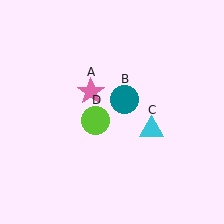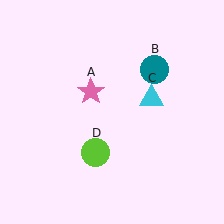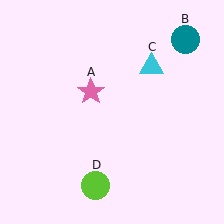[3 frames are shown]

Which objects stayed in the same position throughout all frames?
Pink star (object A) remained stationary.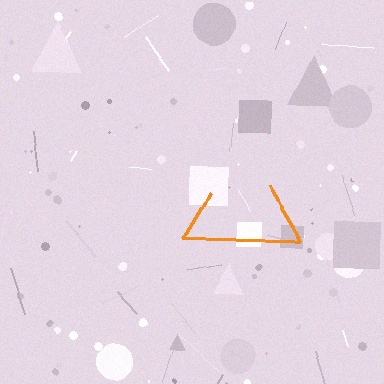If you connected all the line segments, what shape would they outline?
They would outline a triangle.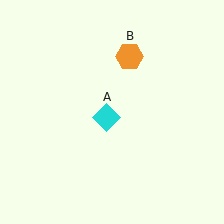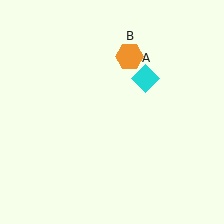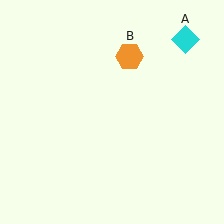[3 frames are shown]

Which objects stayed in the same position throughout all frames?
Orange hexagon (object B) remained stationary.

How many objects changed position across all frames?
1 object changed position: cyan diamond (object A).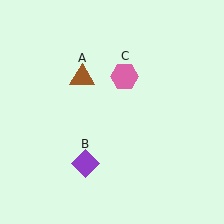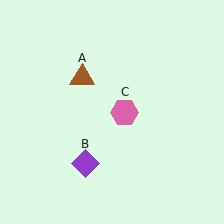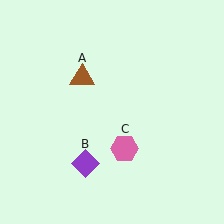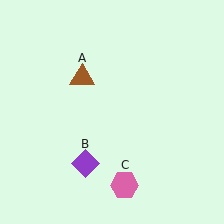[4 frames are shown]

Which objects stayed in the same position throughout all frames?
Brown triangle (object A) and purple diamond (object B) remained stationary.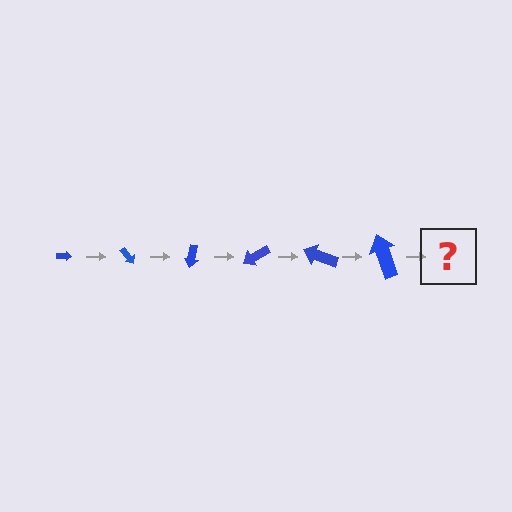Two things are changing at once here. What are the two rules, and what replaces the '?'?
The two rules are that the arrow grows larger each step and it rotates 50 degrees each step. The '?' should be an arrow, larger than the previous one and rotated 300 degrees from the start.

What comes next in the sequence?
The next element should be an arrow, larger than the previous one and rotated 300 degrees from the start.